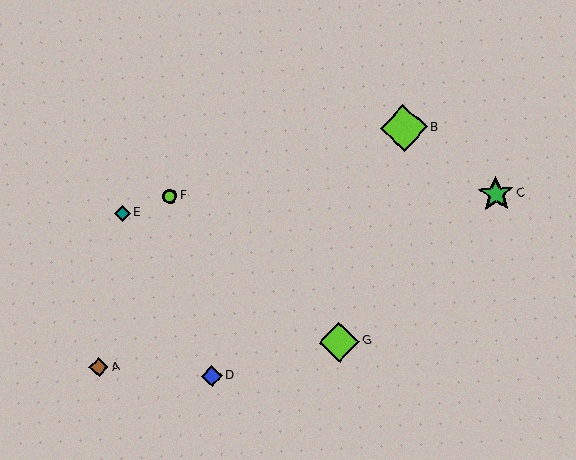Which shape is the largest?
The lime diamond (labeled B) is the largest.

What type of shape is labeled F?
Shape F is a lime circle.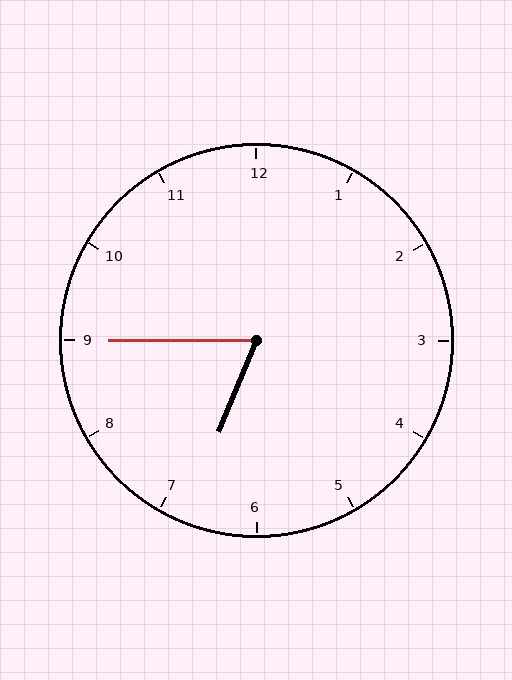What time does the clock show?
6:45.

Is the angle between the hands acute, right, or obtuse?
It is acute.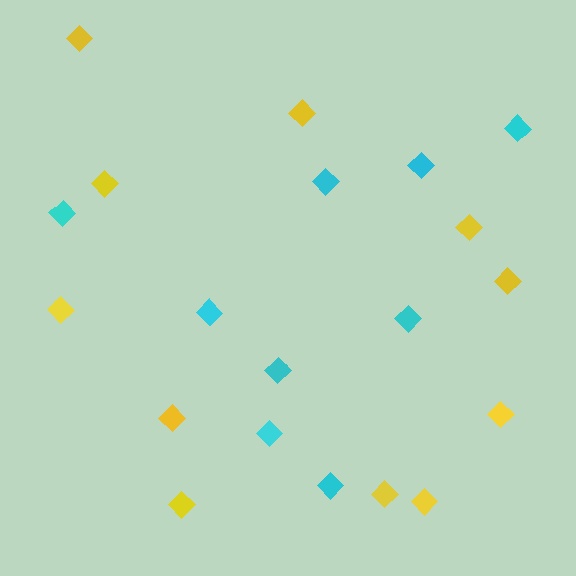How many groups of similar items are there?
There are 2 groups: one group of cyan diamonds (9) and one group of yellow diamonds (11).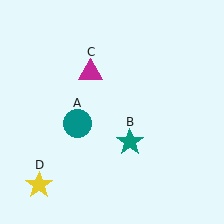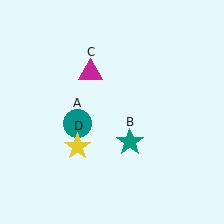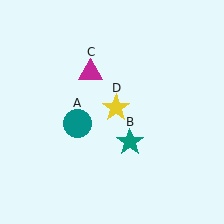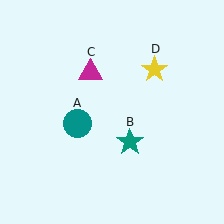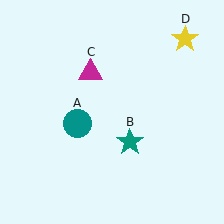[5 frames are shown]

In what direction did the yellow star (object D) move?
The yellow star (object D) moved up and to the right.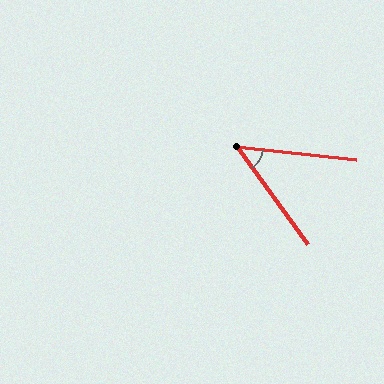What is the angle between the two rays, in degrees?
Approximately 48 degrees.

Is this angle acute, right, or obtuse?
It is acute.